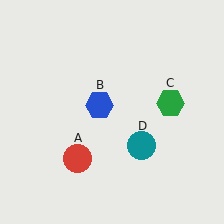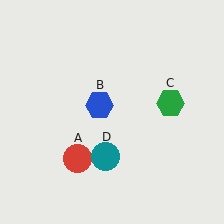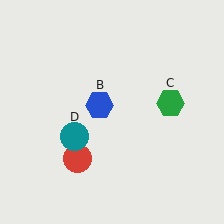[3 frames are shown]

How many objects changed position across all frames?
1 object changed position: teal circle (object D).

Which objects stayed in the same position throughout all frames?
Red circle (object A) and blue hexagon (object B) and green hexagon (object C) remained stationary.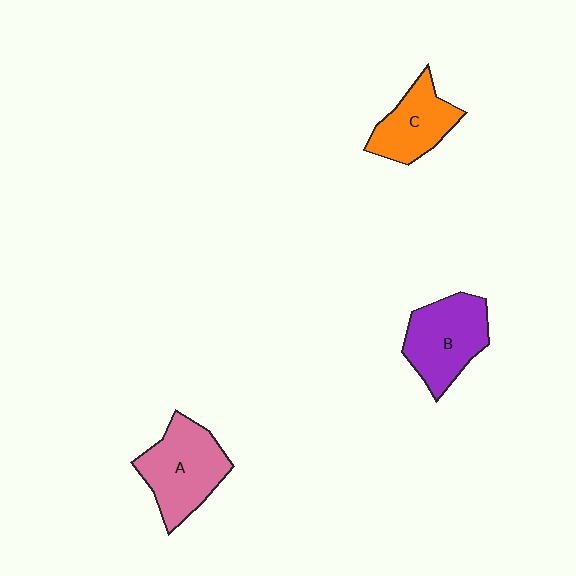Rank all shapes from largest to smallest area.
From largest to smallest: A (pink), B (purple), C (orange).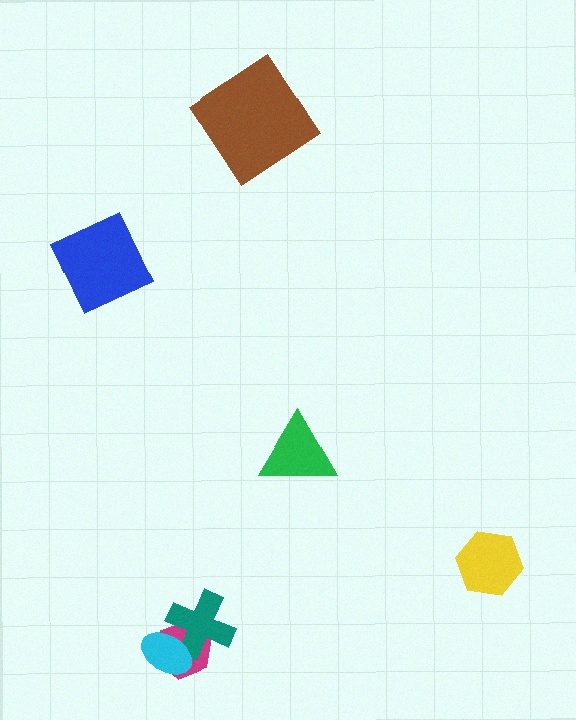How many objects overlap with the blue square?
0 objects overlap with the blue square.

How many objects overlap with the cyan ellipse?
2 objects overlap with the cyan ellipse.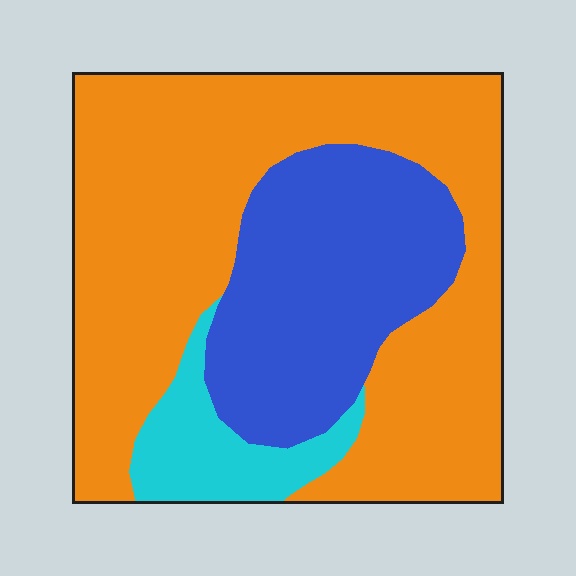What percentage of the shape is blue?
Blue takes up about one quarter (1/4) of the shape.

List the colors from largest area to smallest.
From largest to smallest: orange, blue, cyan.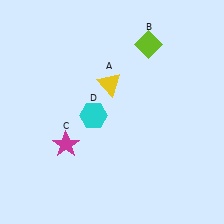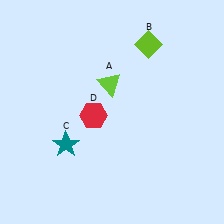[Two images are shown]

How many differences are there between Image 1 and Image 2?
There are 3 differences between the two images.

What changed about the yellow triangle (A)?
In Image 1, A is yellow. In Image 2, it changed to lime.